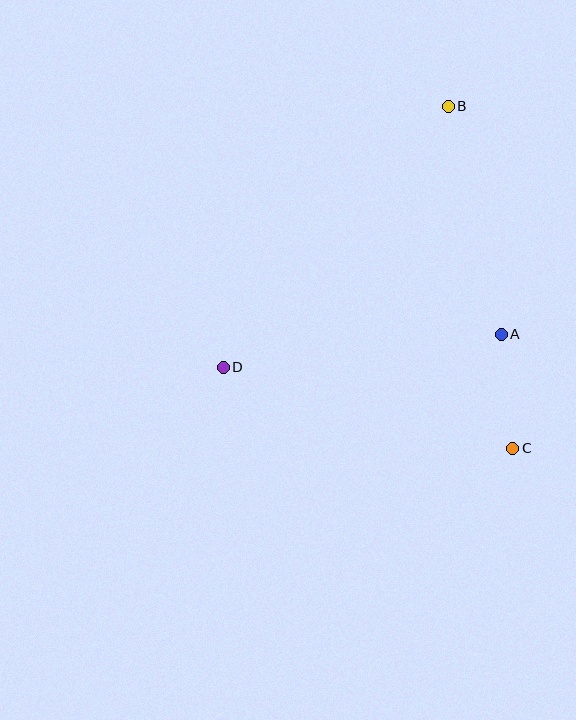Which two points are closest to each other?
Points A and C are closest to each other.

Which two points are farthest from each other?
Points B and C are farthest from each other.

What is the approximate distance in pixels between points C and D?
The distance between C and D is approximately 301 pixels.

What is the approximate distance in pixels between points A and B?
The distance between A and B is approximately 234 pixels.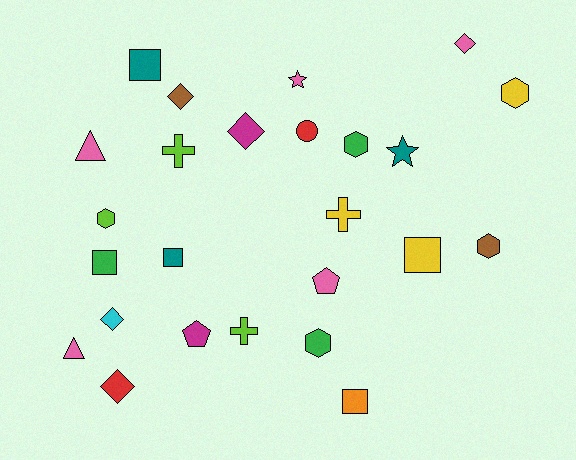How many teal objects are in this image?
There are 3 teal objects.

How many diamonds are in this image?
There are 5 diamonds.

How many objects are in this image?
There are 25 objects.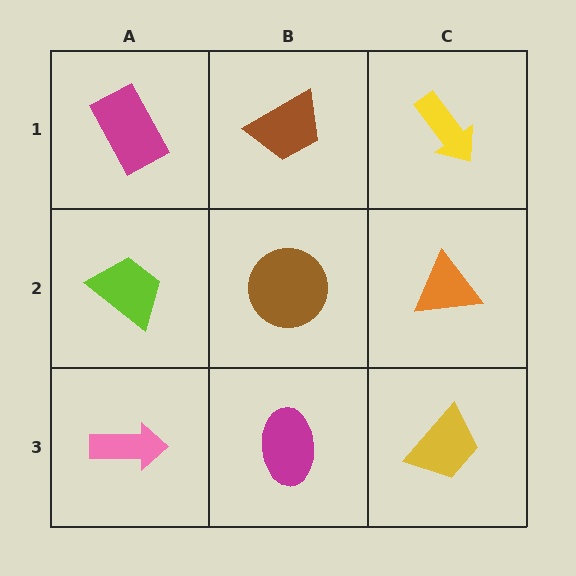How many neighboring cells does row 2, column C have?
3.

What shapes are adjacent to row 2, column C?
A yellow arrow (row 1, column C), a yellow trapezoid (row 3, column C), a brown circle (row 2, column B).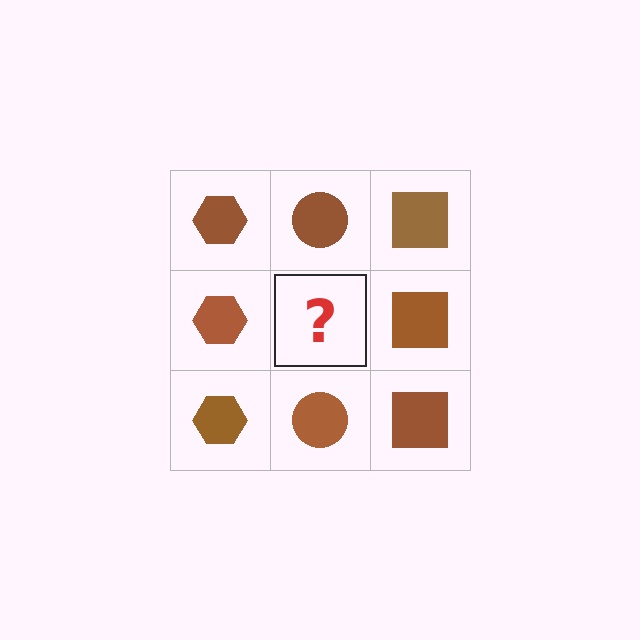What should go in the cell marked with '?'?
The missing cell should contain a brown circle.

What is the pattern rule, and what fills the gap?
The rule is that each column has a consistent shape. The gap should be filled with a brown circle.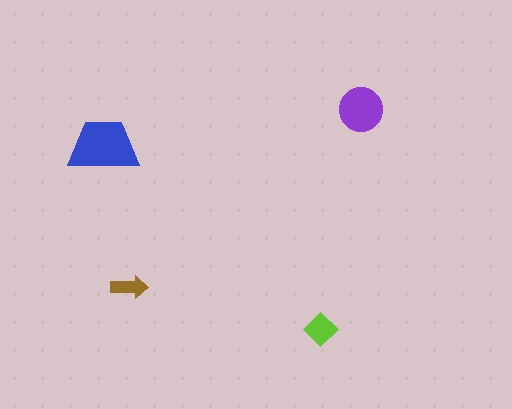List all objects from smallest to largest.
The brown arrow, the lime diamond, the purple circle, the blue trapezoid.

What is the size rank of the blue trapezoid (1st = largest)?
1st.